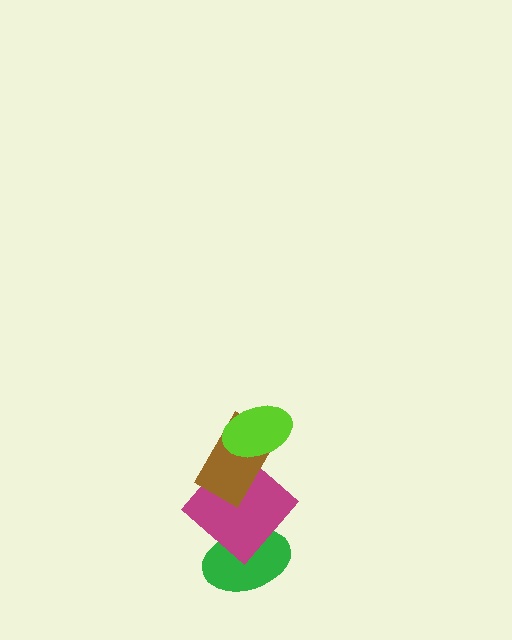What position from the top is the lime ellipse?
The lime ellipse is 1st from the top.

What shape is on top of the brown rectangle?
The lime ellipse is on top of the brown rectangle.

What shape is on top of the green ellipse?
The magenta diamond is on top of the green ellipse.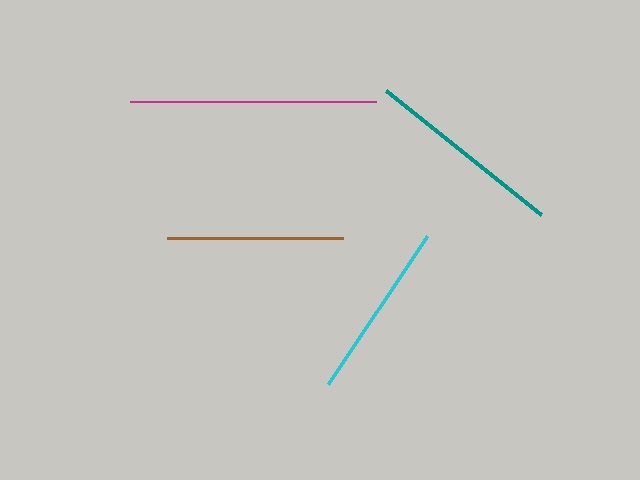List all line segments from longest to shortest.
From longest to shortest: magenta, teal, cyan, brown.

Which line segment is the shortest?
The brown line is the shortest at approximately 176 pixels.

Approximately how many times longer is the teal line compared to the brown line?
The teal line is approximately 1.1 times the length of the brown line.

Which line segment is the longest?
The magenta line is the longest at approximately 246 pixels.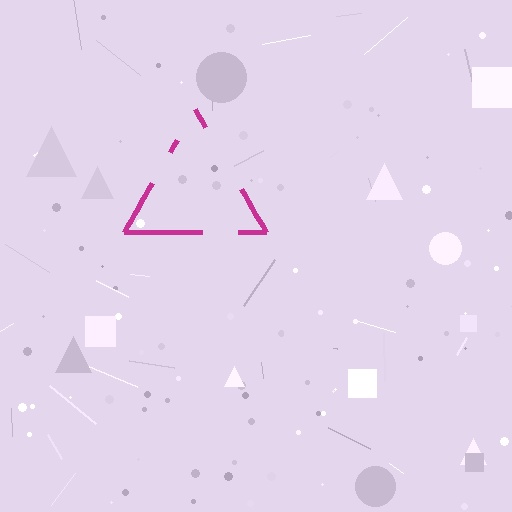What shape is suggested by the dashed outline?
The dashed outline suggests a triangle.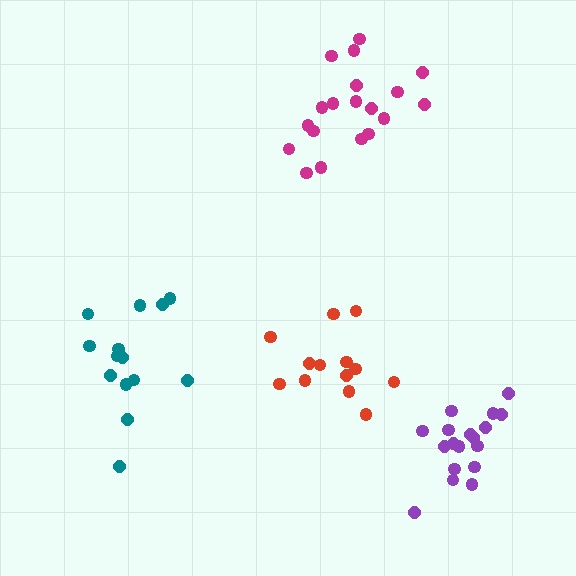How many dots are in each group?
Group 1: 14 dots, Group 2: 13 dots, Group 3: 18 dots, Group 4: 19 dots (64 total).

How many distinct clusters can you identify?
There are 4 distinct clusters.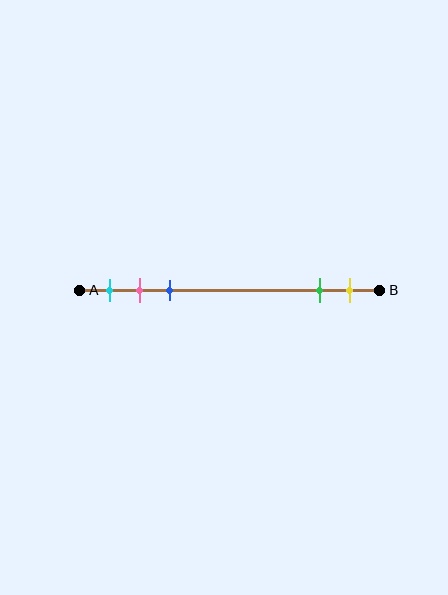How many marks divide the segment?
There are 5 marks dividing the segment.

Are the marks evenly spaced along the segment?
No, the marks are not evenly spaced.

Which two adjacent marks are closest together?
The pink and blue marks are the closest adjacent pair.